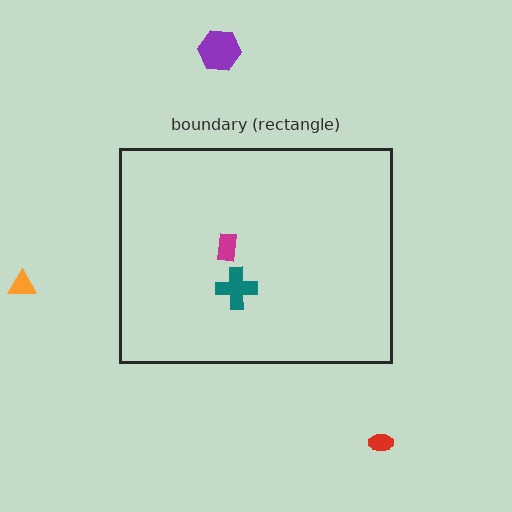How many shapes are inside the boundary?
2 inside, 3 outside.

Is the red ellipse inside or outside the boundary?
Outside.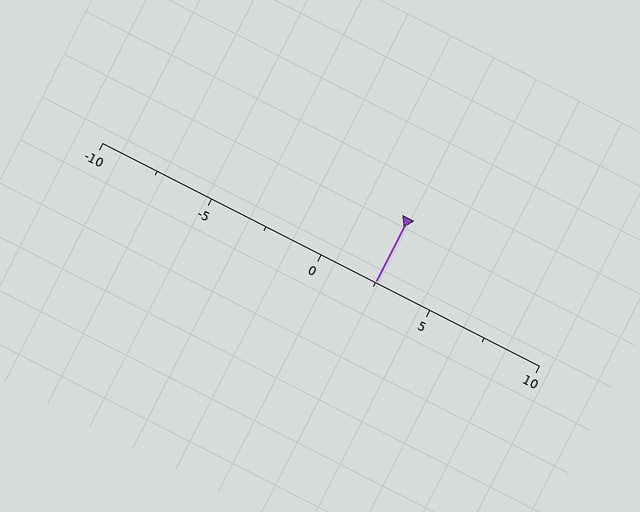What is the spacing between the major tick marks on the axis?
The major ticks are spaced 5 apart.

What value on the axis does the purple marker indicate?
The marker indicates approximately 2.5.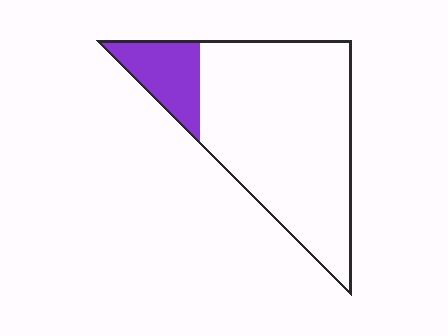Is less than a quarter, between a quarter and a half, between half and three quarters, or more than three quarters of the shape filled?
Less than a quarter.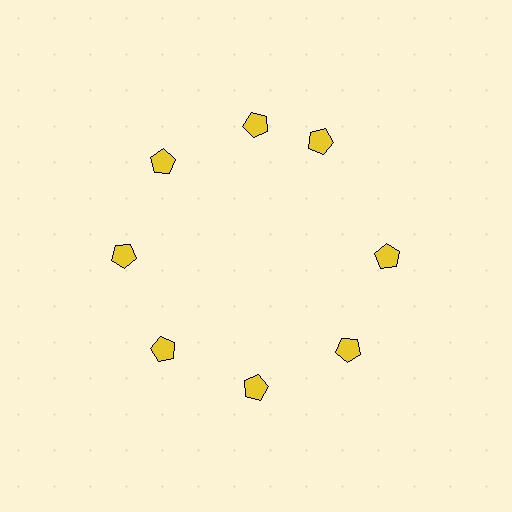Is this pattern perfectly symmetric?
No. The 8 yellow pentagons are arranged in a ring, but one element near the 2 o'clock position is rotated out of alignment along the ring, breaking the 8-fold rotational symmetry.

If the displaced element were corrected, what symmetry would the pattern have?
It would have 8-fold rotational symmetry — the pattern would map onto itself every 45 degrees.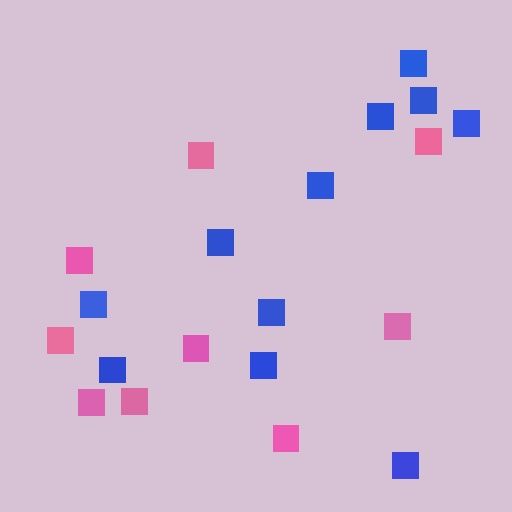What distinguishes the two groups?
There are 2 groups: one group of pink squares (9) and one group of blue squares (11).